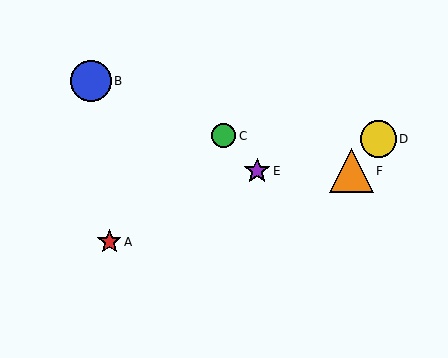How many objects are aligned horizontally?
2 objects (E, F) are aligned horizontally.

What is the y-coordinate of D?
Object D is at y≈139.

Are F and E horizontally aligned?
Yes, both are at y≈171.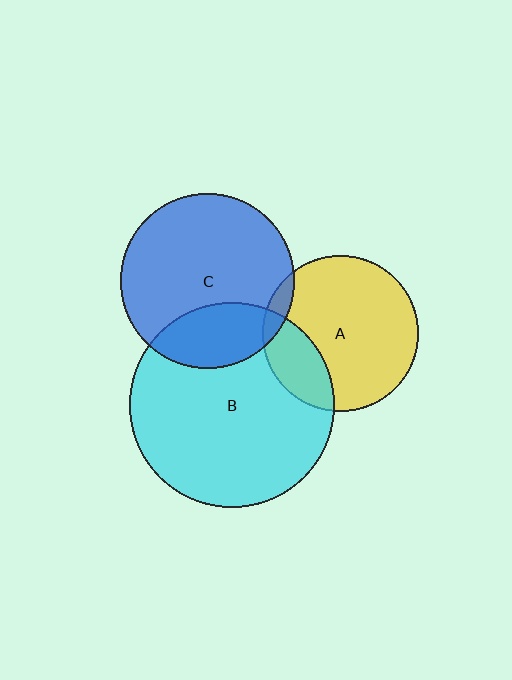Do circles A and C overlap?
Yes.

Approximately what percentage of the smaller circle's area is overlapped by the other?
Approximately 5%.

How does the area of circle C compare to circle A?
Approximately 1.3 times.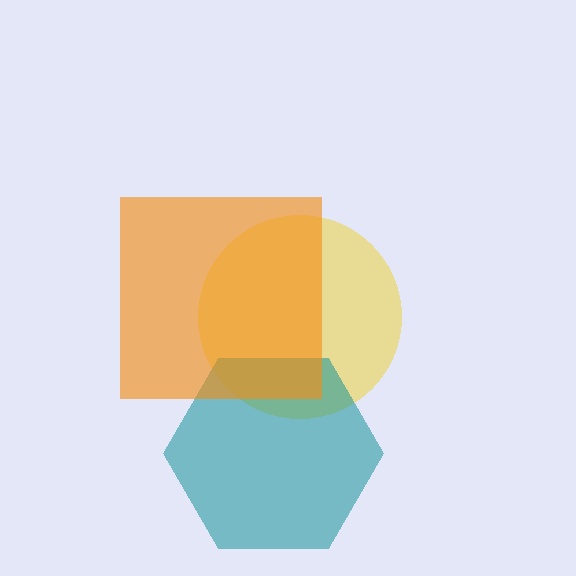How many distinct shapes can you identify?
There are 3 distinct shapes: a yellow circle, a teal hexagon, an orange square.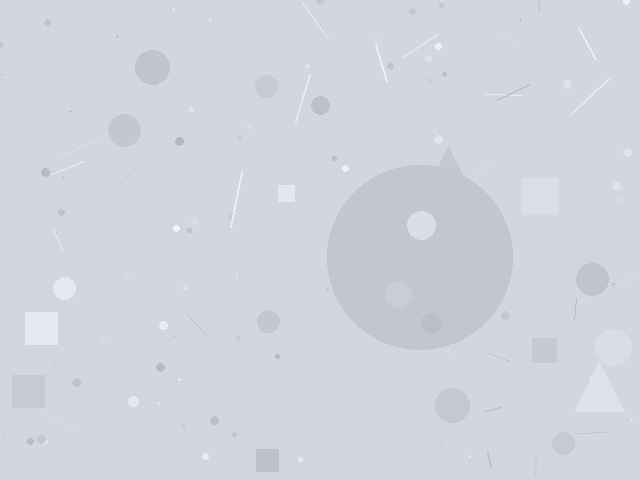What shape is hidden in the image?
A circle is hidden in the image.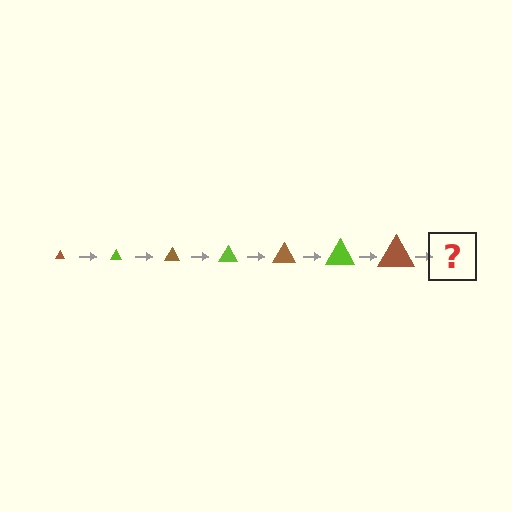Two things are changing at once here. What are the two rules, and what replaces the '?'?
The two rules are that the triangle grows larger each step and the color cycles through brown and lime. The '?' should be a lime triangle, larger than the previous one.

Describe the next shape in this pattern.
It should be a lime triangle, larger than the previous one.